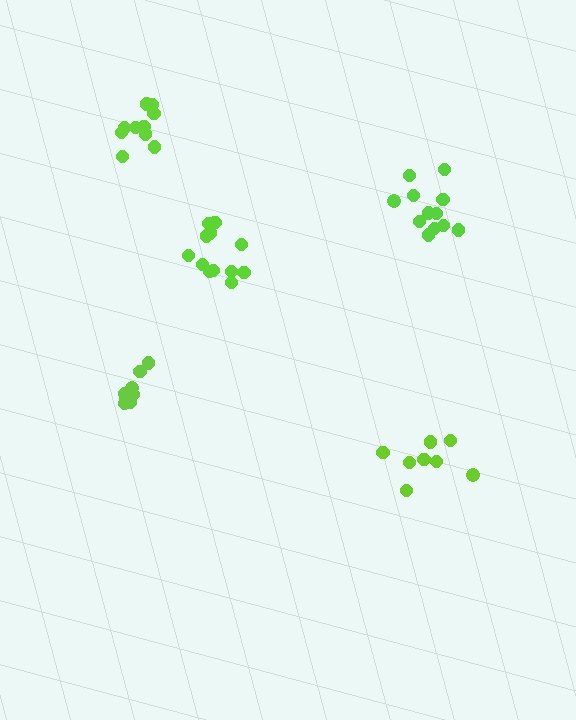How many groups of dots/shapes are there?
There are 5 groups.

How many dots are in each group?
Group 1: 8 dots, Group 2: 12 dots, Group 3: 8 dots, Group 4: 12 dots, Group 5: 10 dots (50 total).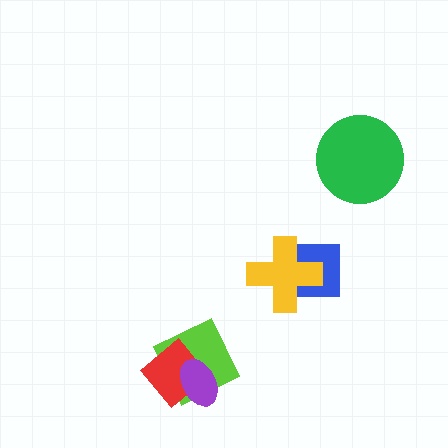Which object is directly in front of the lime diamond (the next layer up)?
The red diamond is directly in front of the lime diamond.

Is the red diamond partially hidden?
Yes, it is partially covered by another shape.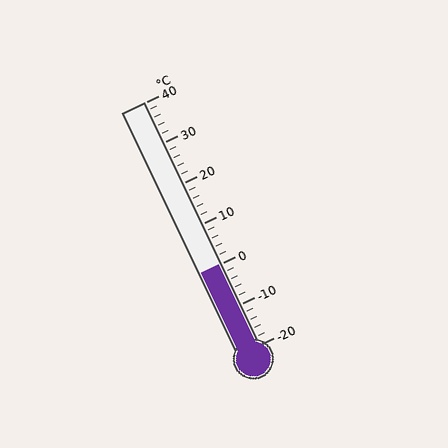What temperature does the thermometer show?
The thermometer shows approximately 0°C.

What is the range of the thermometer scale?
The thermometer scale ranges from -20°C to 40°C.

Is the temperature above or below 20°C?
The temperature is below 20°C.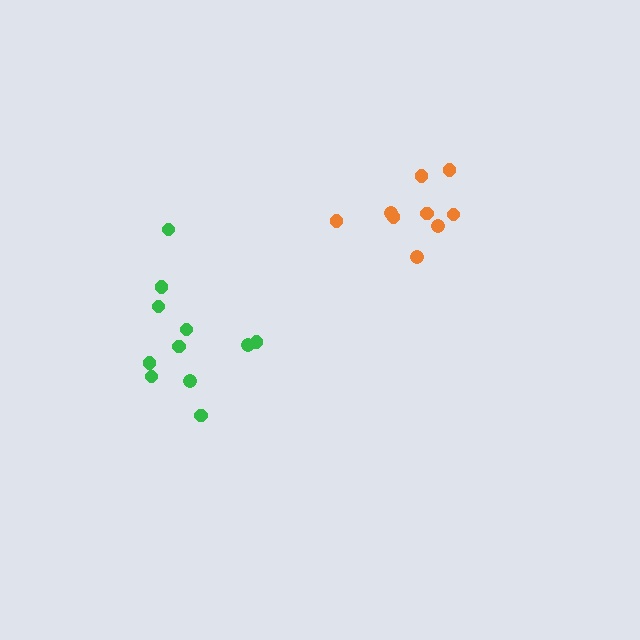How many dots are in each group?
Group 1: 9 dots, Group 2: 11 dots (20 total).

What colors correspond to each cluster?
The clusters are colored: orange, green.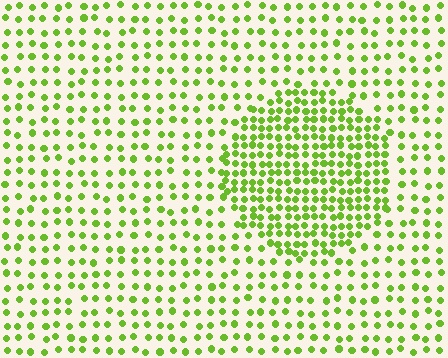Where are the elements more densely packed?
The elements are more densely packed inside the circle boundary.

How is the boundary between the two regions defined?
The boundary is defined by a change in element density (approximately 2.1x ratio). All elements are the same color, size, and shape.